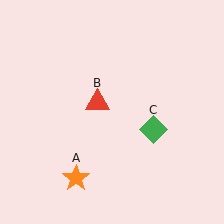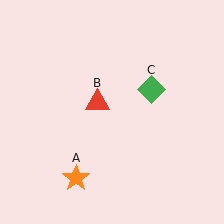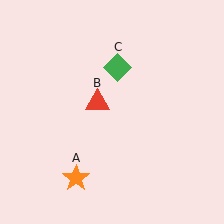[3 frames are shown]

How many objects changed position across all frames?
1 object changed position: green diamond (object C).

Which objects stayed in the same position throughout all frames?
Orange star (object A) and red triangle (object B) remained stationary.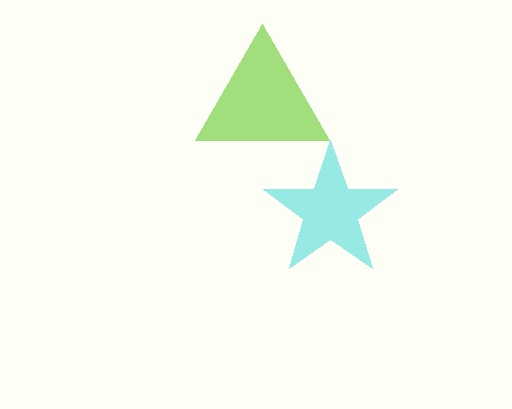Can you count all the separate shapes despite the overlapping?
Yes, there are 2 separate shapes.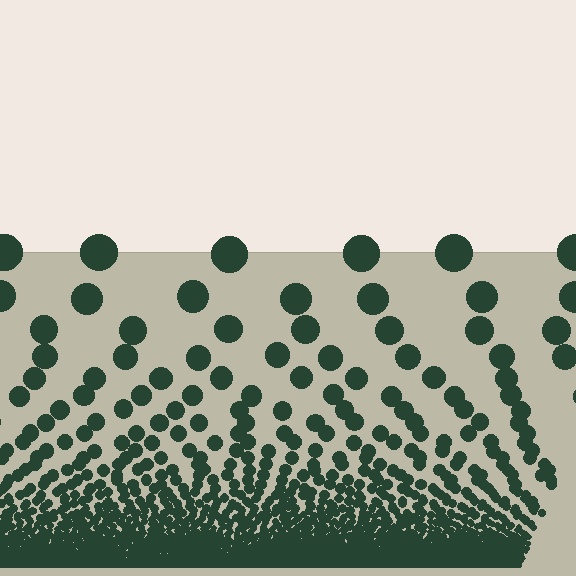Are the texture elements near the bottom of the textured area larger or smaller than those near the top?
Smaller. The gradient is inverted — elements near the bottom are smaller and denser.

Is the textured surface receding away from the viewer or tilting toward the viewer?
The surface appears to tilt toward the viewer. Texture elements get larger and sparser toward the top.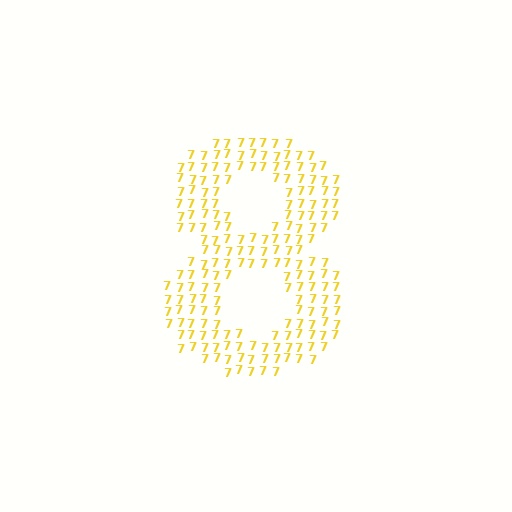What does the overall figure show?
The overall figure shows the digit 8.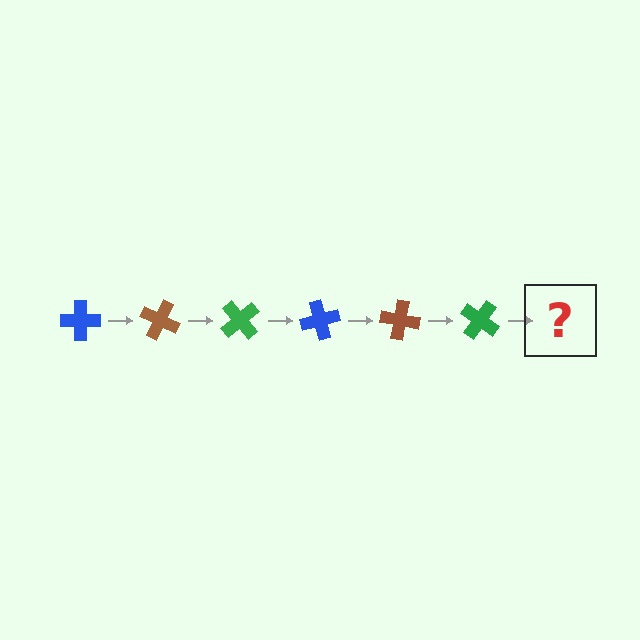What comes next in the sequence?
The next element should be a blue cross, rotated 150 degrees from the start.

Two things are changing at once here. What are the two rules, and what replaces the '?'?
The two rules are that it rotates 25 degrees each step and the color cycles through blue, brown, and green. The '?' should be a blue cross, rotated 150 degrees from the start.